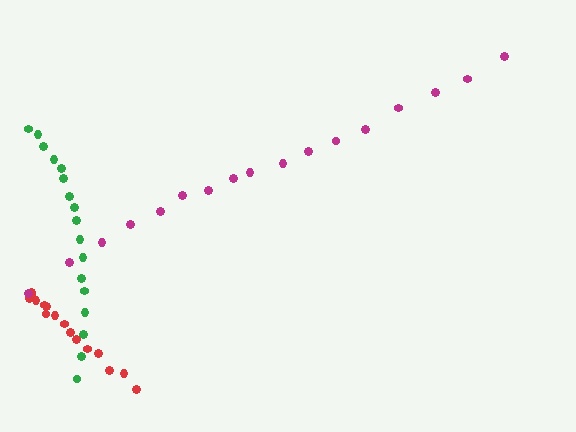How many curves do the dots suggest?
There are 3 distinct paths.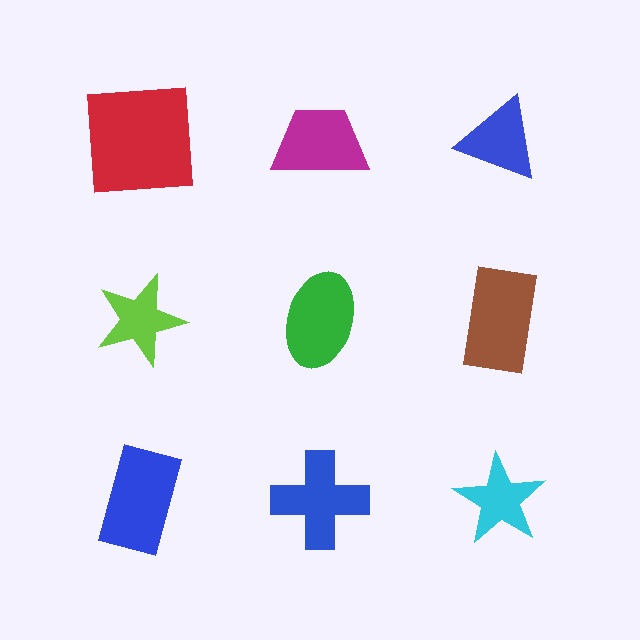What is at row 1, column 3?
A blue triangle.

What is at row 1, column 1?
A red square.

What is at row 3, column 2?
A blue cross.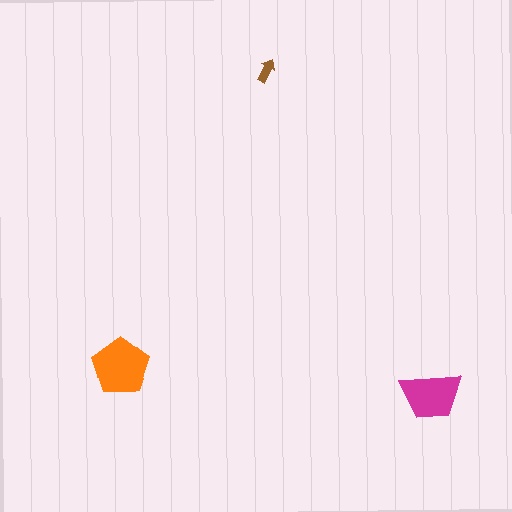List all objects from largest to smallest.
The orange pentagon, the magenta trapezoid, the brown arrow.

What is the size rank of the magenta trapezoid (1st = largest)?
2nd.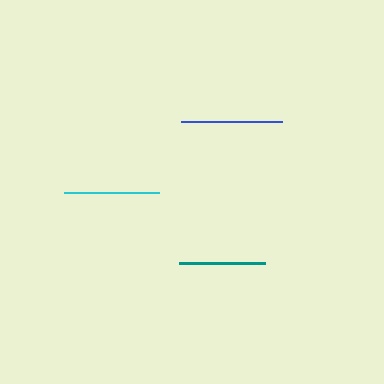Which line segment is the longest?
The blue line is the longest at approximately 100 pixels.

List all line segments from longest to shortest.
From longest to shortest: blue, cyan, teal.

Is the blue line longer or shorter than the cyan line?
The blue line is longer than the cyan line.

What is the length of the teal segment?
The teal segment is approximately 86 pixels long.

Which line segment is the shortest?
The teal line is the shortest at approximately 86 pixels.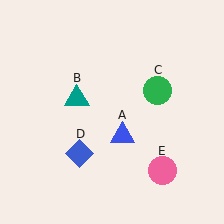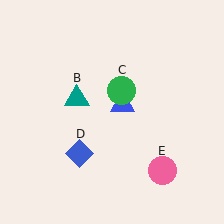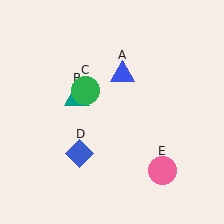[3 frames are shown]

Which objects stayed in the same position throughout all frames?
Teal triangle (object B) and blue diamond (object D) and pink circle (object E) remained stationary.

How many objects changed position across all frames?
2 objects changed position: blue triangle (object A), green circle (object C).